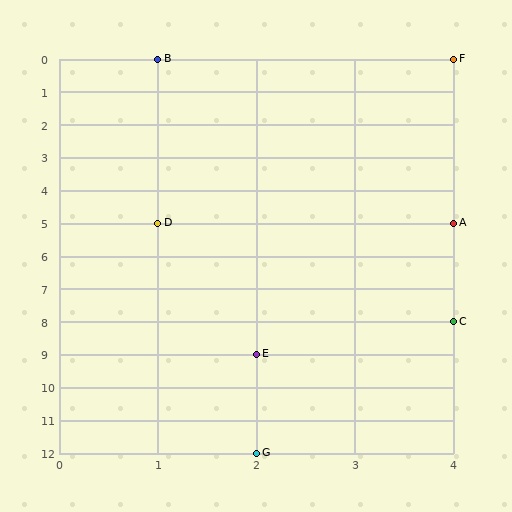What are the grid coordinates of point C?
Point C is at grid coordinates (4, 8).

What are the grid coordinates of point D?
Point D is at grid coordinates (1, 5).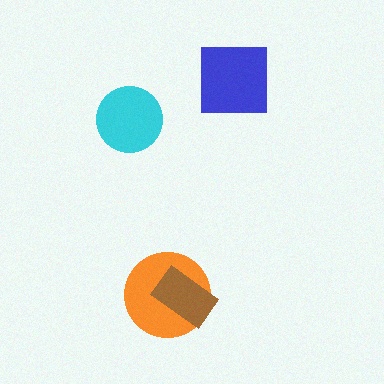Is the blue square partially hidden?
No, no other shape covers it.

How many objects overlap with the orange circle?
1 object overlaps with the orange circle.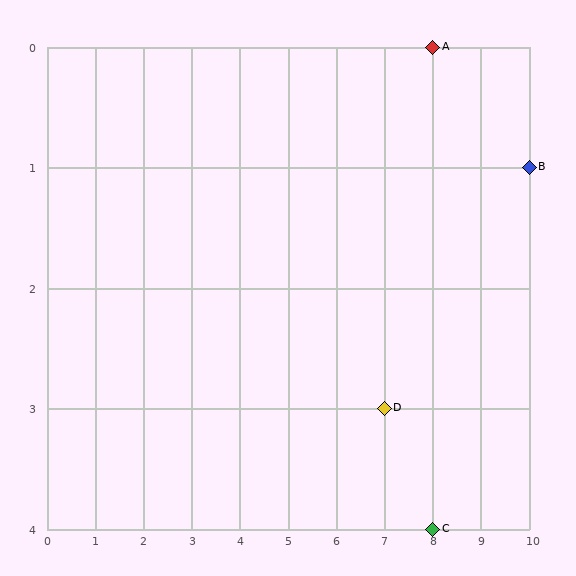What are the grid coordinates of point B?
Point B is at grid coordinates (10, 1).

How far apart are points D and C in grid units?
Points D and C are 1 column and 1 row apart (about 1.4 grid units diagonally).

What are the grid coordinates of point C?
Point C is at grid coordinates (8, 4).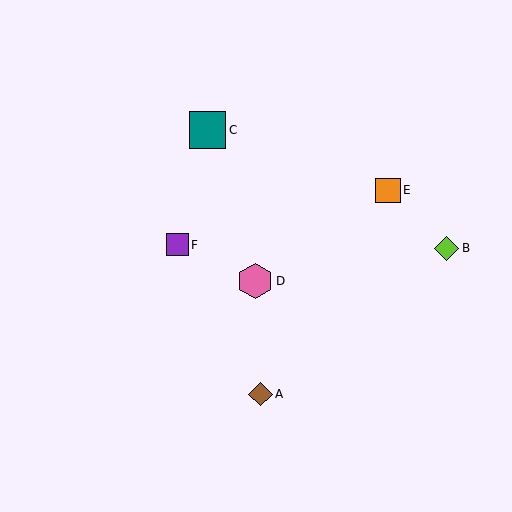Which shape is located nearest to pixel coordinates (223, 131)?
The teal square (labeled C) at (208, 130) is nearest to that location.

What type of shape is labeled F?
Shape F is a purple square.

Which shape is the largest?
The teal square (labeled C) is the largest.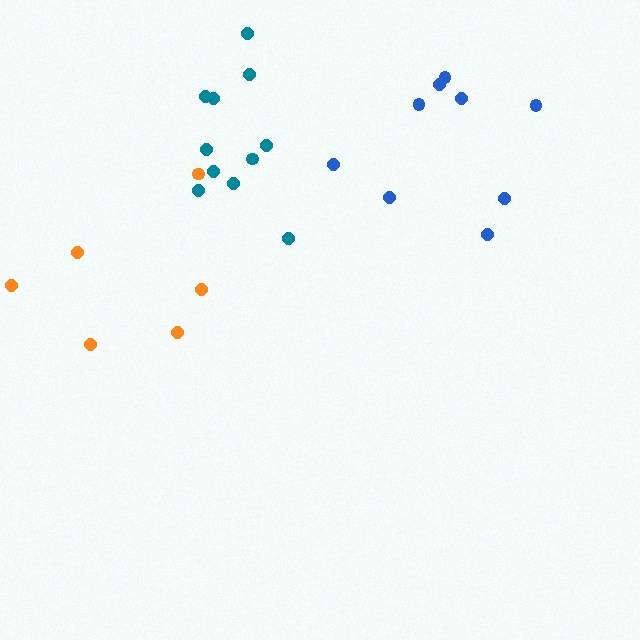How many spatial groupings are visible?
There are 3 spatial groupings.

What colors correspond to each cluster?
The clusters are colored: blue, orange, teal.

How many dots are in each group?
Group 1: 9 dots, Group 2: 6 dots, Group 3: 11 dots (26 total).